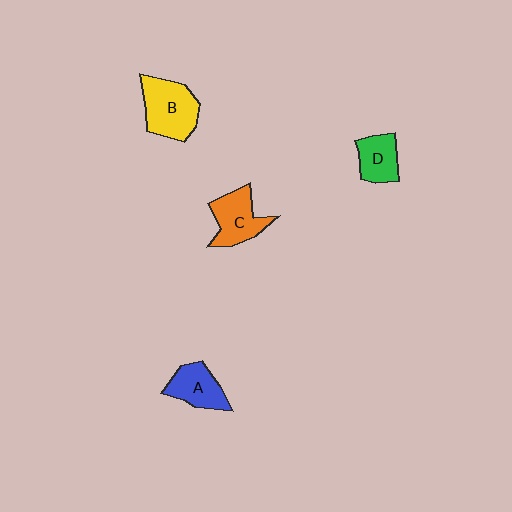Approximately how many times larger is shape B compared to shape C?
Approximately 1.2 times.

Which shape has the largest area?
Shape B (yellow).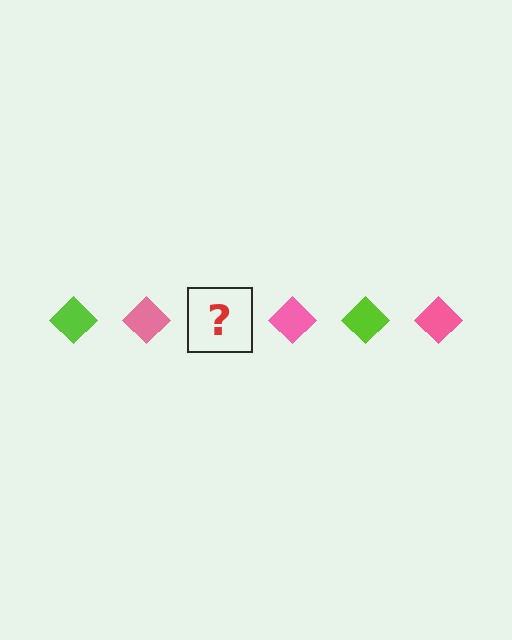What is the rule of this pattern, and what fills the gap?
The rule is that the pattern cycles through lime, pink diamonds. The gap should be filled with a lime diamond.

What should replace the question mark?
The question mark should be replaced with a lime diamond.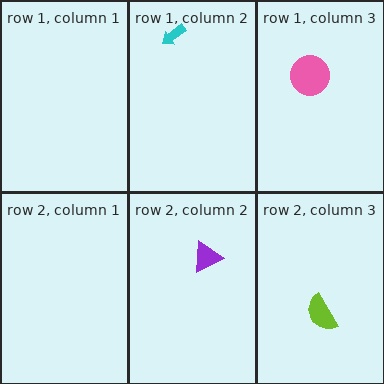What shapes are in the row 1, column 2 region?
The cyan arrow.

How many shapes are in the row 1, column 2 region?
1.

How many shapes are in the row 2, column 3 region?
1.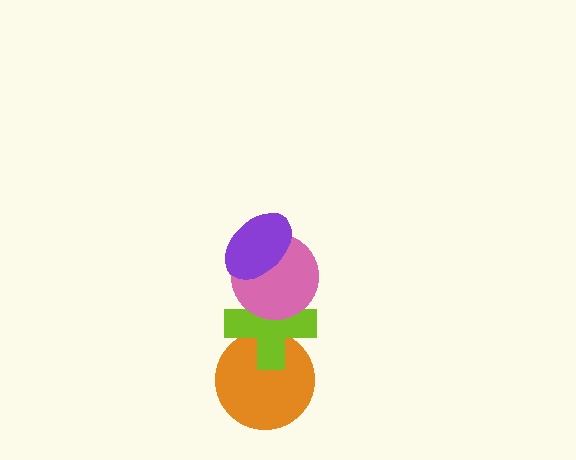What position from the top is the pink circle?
The pink circle is 2nd from the top.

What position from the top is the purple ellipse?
The purple ellipse is 1st from the top.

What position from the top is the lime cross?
The lime cross is 3rd from the top.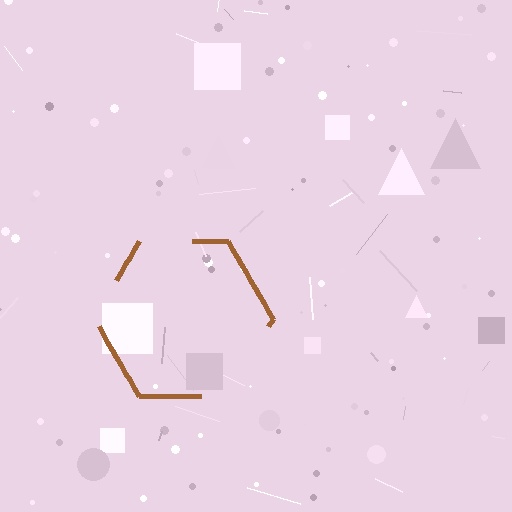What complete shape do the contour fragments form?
The contour fragments form a hexagon.